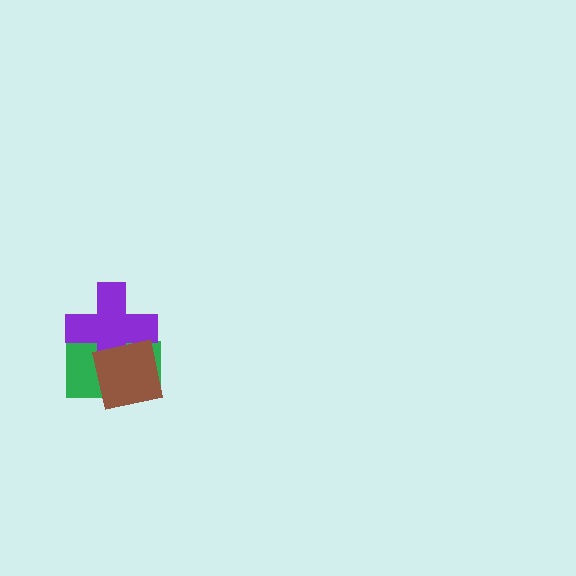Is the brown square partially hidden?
No, no other shape covers it.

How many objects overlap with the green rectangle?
2 objects overlap with the green rectangle.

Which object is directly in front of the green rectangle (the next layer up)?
The purple cross is directly in front of the green rectangle.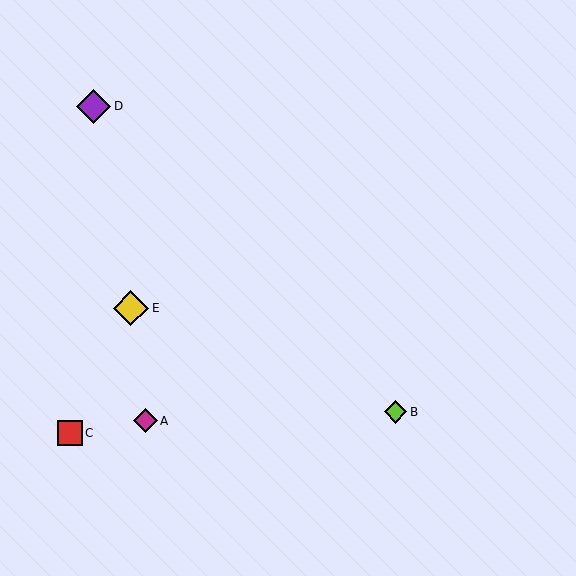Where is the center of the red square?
The center of the red square is at (70, 433).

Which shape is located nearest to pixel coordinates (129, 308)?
The yellow diamond (labeled E) at (131, 308) is nearest to that location.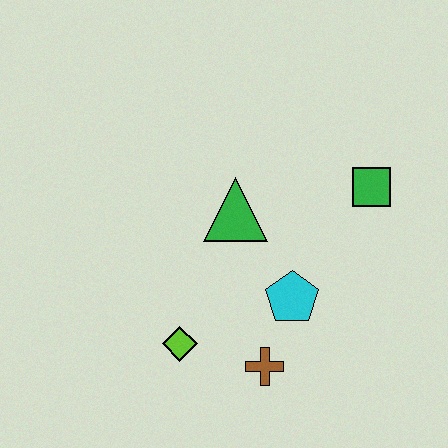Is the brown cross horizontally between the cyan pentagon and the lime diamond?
Yes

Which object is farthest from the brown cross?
The green square is farthest from the brown cross.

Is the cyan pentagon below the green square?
Yes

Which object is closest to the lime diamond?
The brown cross is closest to the lime diamond.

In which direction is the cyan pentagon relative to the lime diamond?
The cyan pentagon is to the right of the lime diamond.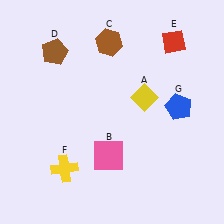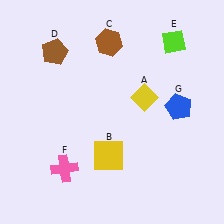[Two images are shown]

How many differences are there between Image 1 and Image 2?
There are 3 differences between the two images.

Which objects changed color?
B changed from pink to yellow. E changed from red to lime. F changed from yellow to pink.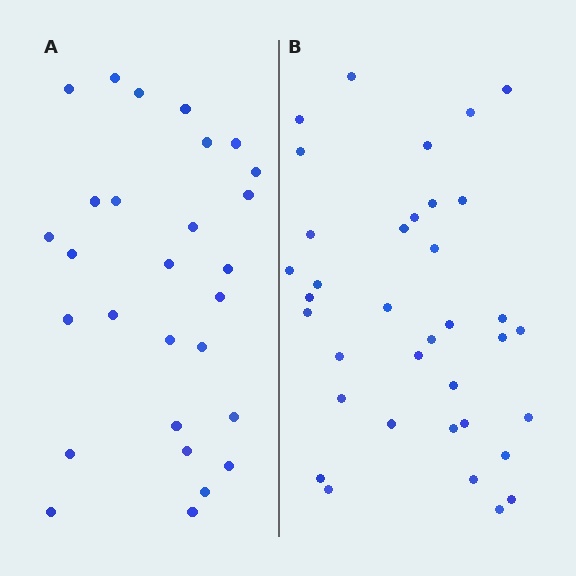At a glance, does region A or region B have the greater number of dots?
Region B (the right region) has more dots.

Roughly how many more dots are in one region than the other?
Region B has roughly 8 or so more dots than region A.